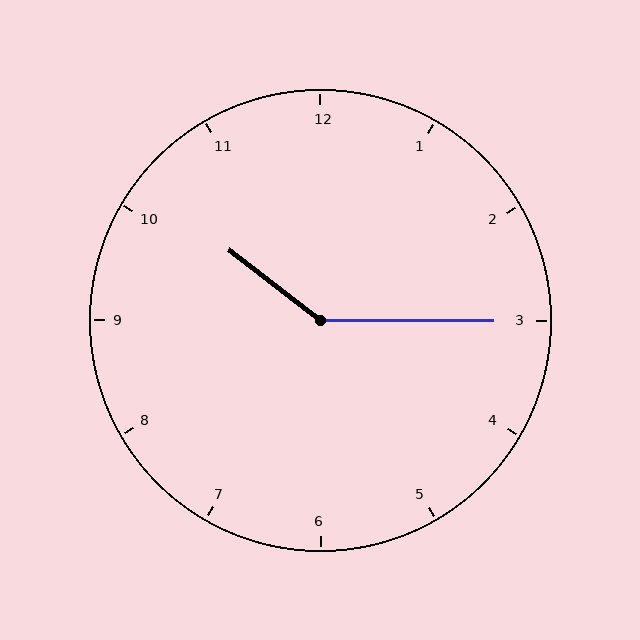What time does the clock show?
10:15.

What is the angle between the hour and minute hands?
Approximately 142 degrees.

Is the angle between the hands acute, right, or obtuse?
It is obtuse.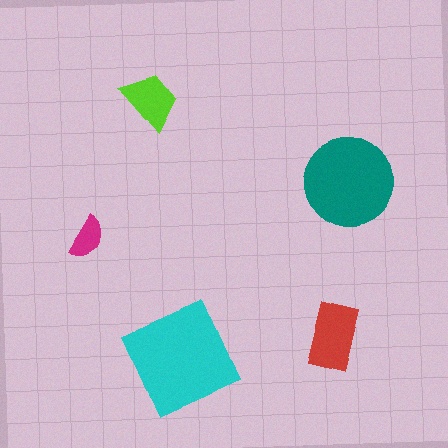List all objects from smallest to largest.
The magenta semicircle, the lime trapezoid, the red rectangle, the teal circle, the cyan diamond.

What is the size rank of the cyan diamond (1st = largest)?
1st.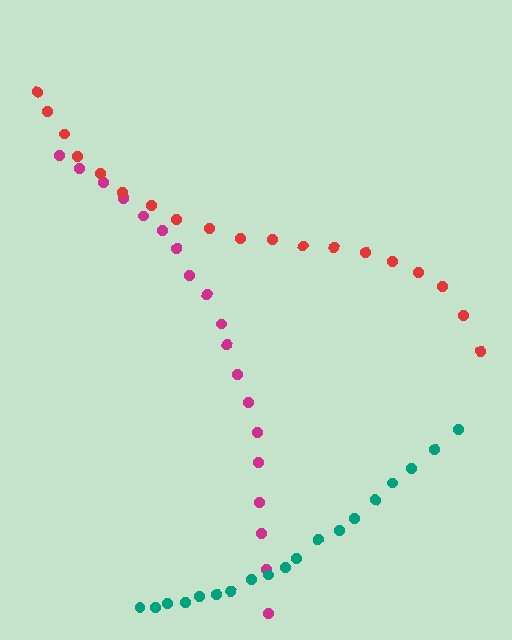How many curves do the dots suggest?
There are 3 distinct paths.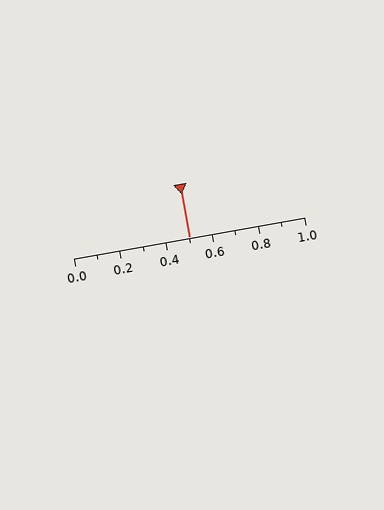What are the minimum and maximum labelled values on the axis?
The axis runs from 0.0 to 1.0.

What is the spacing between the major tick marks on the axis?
The major ticks are spaced 0.2 apart.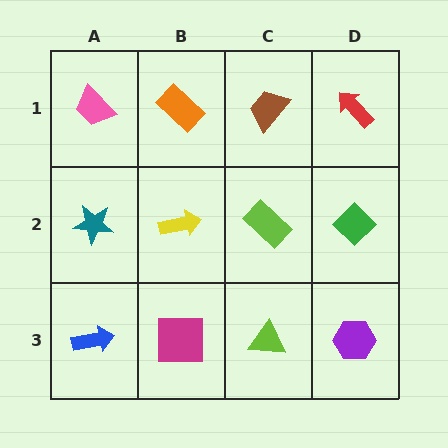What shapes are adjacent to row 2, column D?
A red arrow (row 1, column D), a purple hexagon (row 3, column D), a lime rectangle (row 2, column C).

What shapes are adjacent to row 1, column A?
A teal star (row 2, column A), an orange rectangle (row 1, column B).